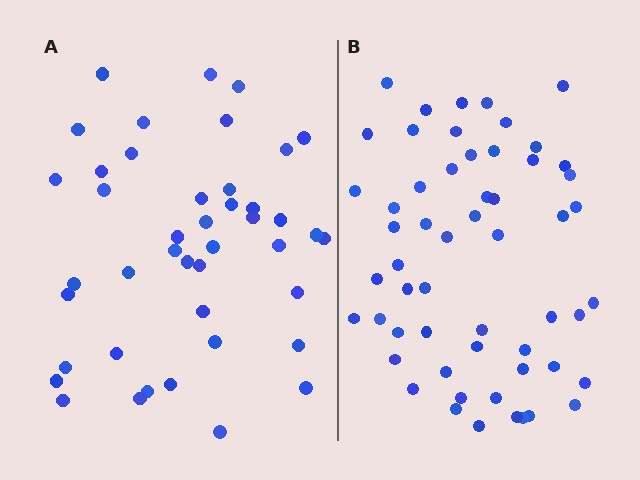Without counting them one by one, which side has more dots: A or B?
Region B (the right region) has more dots.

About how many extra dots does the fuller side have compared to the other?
Region B has approximately 15 more dots than region A.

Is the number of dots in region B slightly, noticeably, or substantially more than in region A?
Region B has noticeably more, but not dramatically so. The ratio is roughly 1.3 to 1.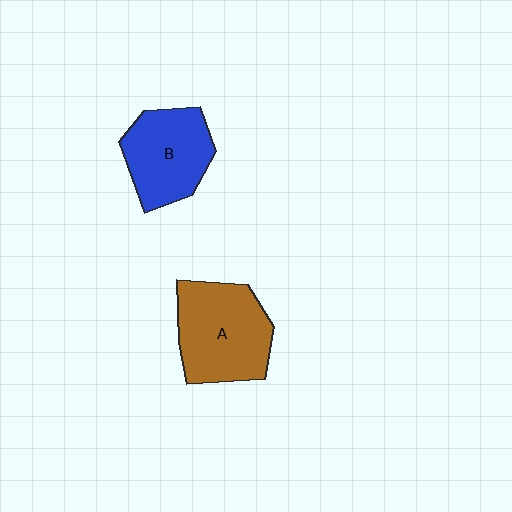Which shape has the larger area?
Shape A (brown).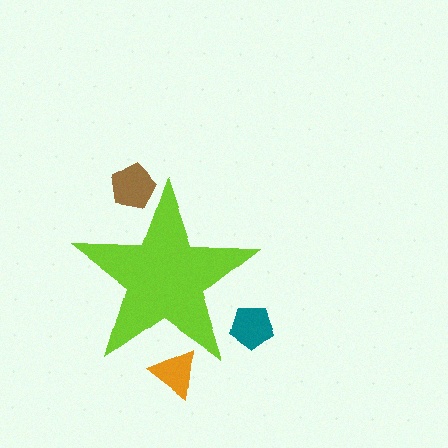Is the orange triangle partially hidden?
Yes, the orange triangle is partially hidden behind the lime star.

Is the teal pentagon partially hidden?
Yes, the teal pentagon is partially hidden behind the lime star.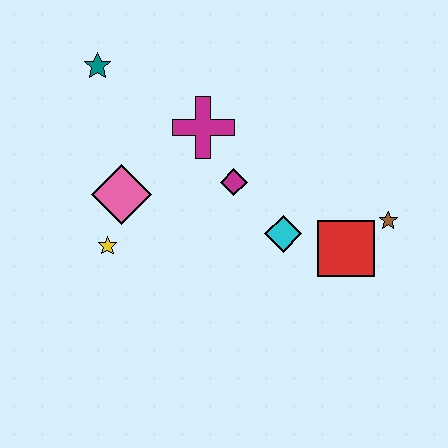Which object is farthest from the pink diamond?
The brown star is farthest from the pink diamond.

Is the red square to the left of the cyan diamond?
No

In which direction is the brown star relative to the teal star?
The brown star is to the right of the teal star.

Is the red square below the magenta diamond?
Yes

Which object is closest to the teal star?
The magenta cross is closest to the teal star.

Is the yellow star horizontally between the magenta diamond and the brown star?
No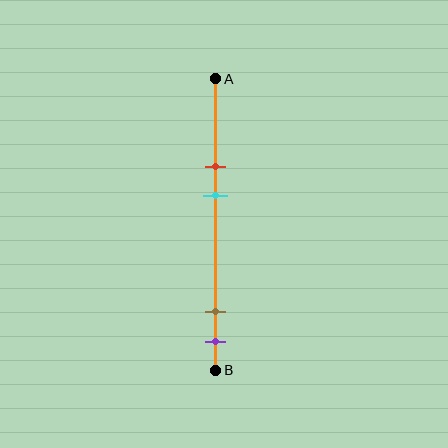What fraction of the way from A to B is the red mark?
The red mark is approximately 30% (0.3) of the way from A to B.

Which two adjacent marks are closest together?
The brown and purple marks are the closest adjacent pair.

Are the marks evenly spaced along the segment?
No, the marks are not evenly spaced.